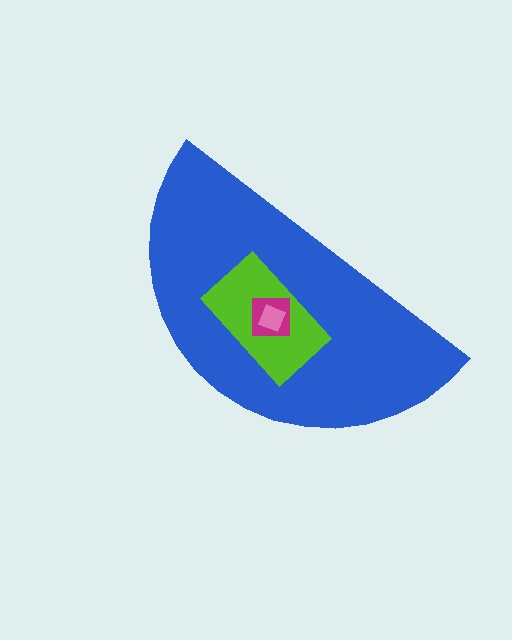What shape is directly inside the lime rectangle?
The magenta square.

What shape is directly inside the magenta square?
The pink diamond.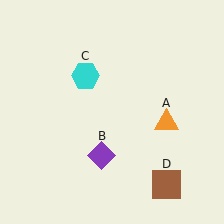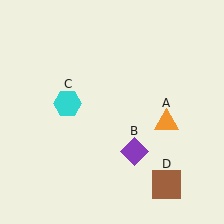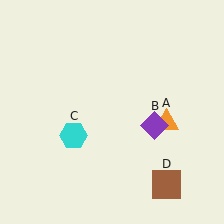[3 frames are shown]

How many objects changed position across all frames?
2 objects changed position: purple diamond (object B), cyan hexagon (object C).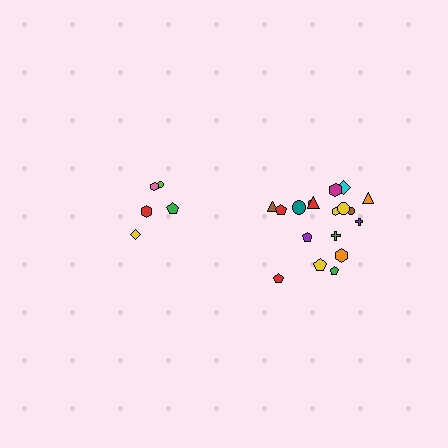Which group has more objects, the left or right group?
The right group.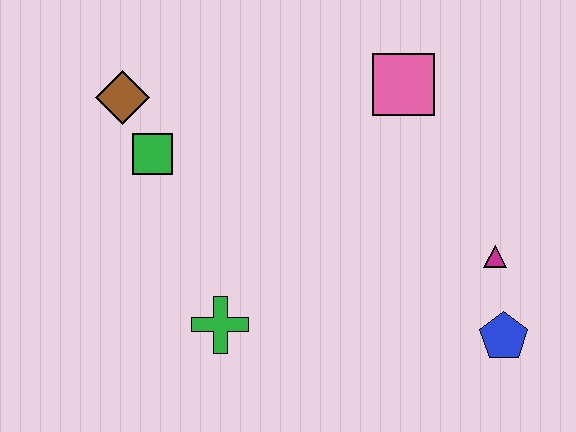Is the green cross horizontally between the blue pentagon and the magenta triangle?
No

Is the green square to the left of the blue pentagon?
Yes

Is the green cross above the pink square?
No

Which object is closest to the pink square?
The magenta triangle is closest to the pink square.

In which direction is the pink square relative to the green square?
The pink square is to the right of the green square.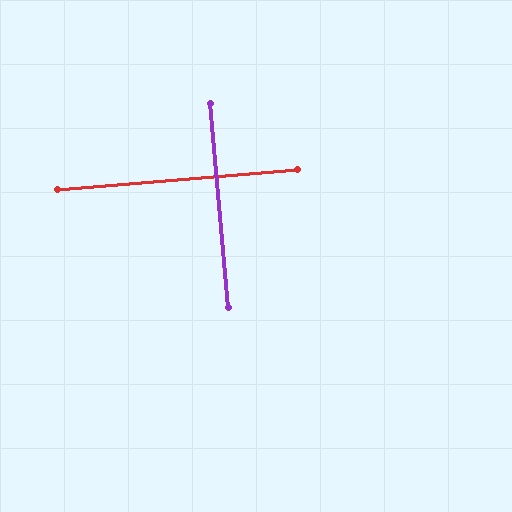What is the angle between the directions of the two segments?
Approximately 90 degrees.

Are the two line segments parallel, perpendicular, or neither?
Perpendicular — they meet at approximately 90°.